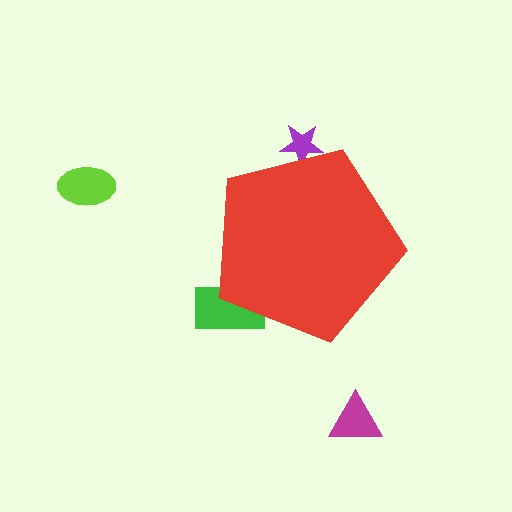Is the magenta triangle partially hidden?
No, the magenta triangle is fully visible.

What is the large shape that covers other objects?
A red pentagon.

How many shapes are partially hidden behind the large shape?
2 shapes are partially hidden.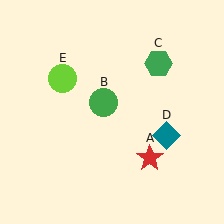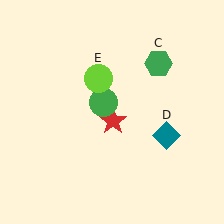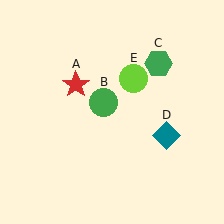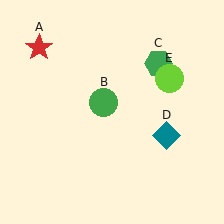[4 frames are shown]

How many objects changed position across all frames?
2 objects changed position: red star (object A), lime circle (object E).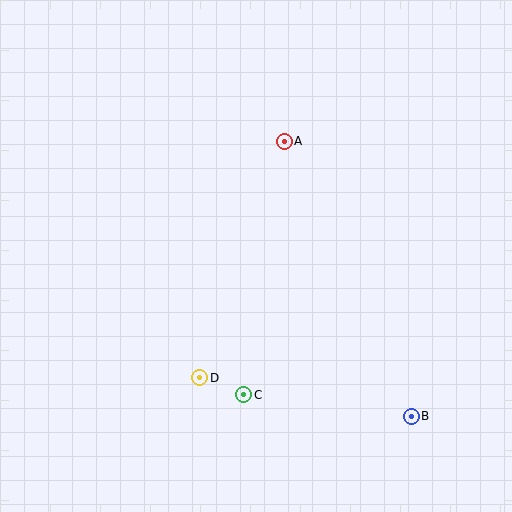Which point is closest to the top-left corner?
Point A is closest to the top-left corner.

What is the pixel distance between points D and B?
The distance between D and B is 215 pixels.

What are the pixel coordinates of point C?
Point C is at (244, 395).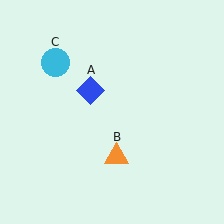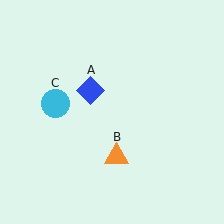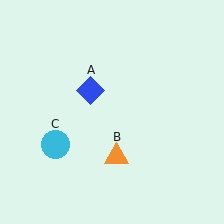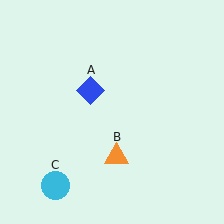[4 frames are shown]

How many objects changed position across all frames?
1 object changed position: cyan circle (object C).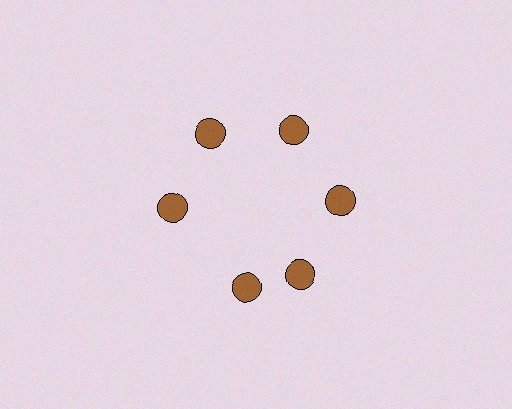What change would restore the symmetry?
The symmetry would be restored by rotating it back into even spacing with its neighbors so that all 6 circles sit at equal angles and equal distance from the center.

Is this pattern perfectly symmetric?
No. The 6 brown circles are arranged in a ring, but one element near the 7 o'clock position is rotated out of alignment along the ring, breaking the 6-fold rotational symmetry.